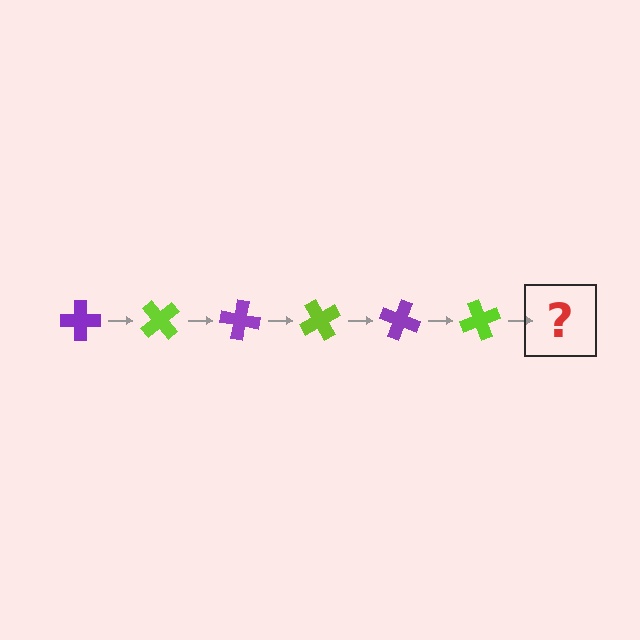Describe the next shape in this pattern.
It should be a purple cross, rotated 300 degrees from the start.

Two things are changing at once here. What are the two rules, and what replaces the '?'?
The two rules are that it rotates 50 degrees each step and the color cycles through purple and lime. The '?' should be a purple cross, rotated 300 degrees from the start.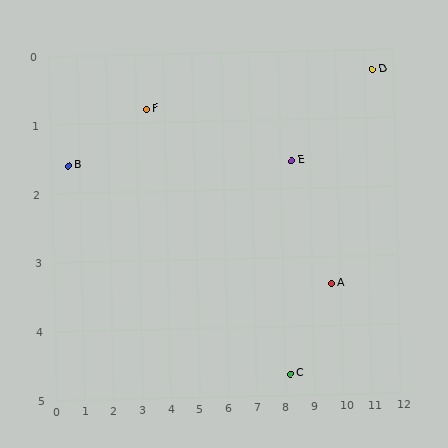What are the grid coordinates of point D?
Point D is at approximately (11.3, 0.3).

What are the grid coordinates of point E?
Point E is at approximately (8.4, 1.6).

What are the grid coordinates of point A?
Point A is at approximately (9.7, 3.4).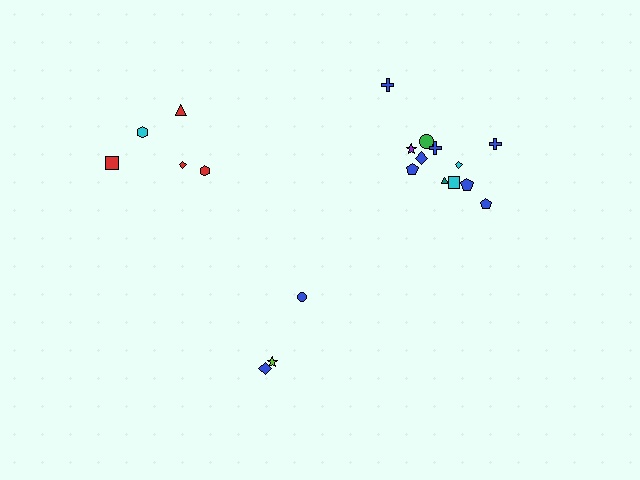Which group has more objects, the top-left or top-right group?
The top-right group.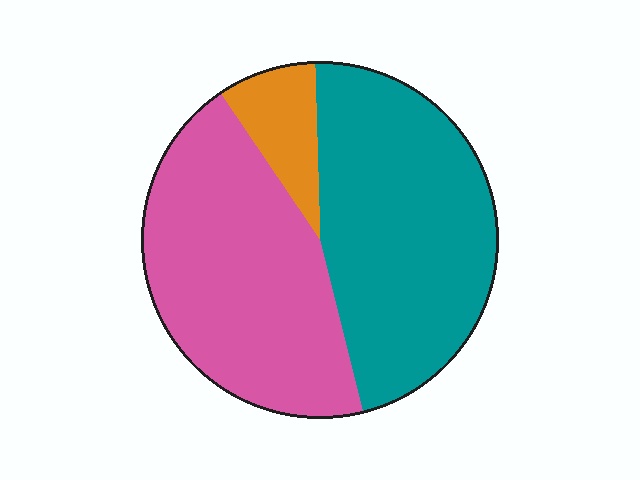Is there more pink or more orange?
Pink.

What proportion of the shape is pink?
Pink covers roughly 45% of the shape.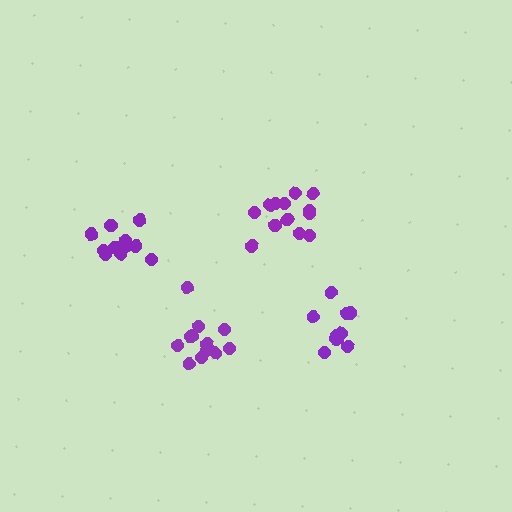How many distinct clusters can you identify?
There are 4 distinct clusters.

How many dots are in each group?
Group 1: 13 dots, Group 2: 10 dots, Group 3: 13 dots, Group 4: 13 dots (49 total).